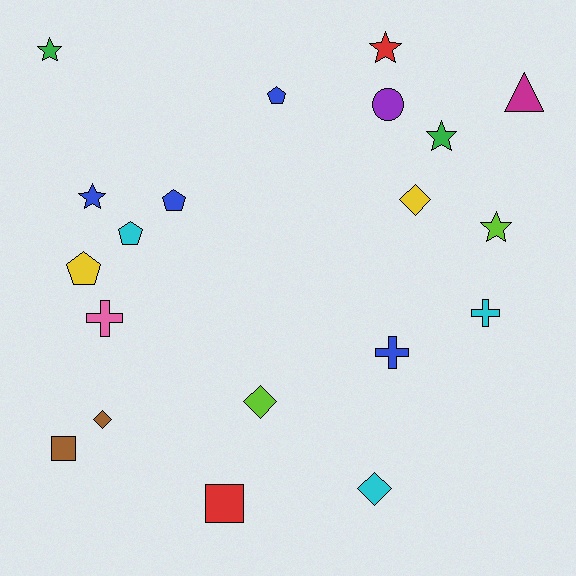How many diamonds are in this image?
There are 4 diamonds.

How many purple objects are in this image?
There is 1 purple object.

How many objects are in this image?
There are 20 objects.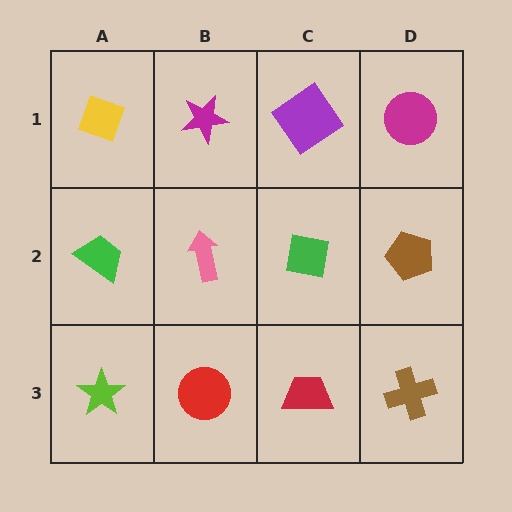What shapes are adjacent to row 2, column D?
A magenta circle (row 1, column D), a brown cross (row 3, column D), a green square (row 2, column C).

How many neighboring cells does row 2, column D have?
3.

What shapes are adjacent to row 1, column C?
A green square (row 2, column C), a magenta star (row 1, column B), a magenta circle (row 1, column D).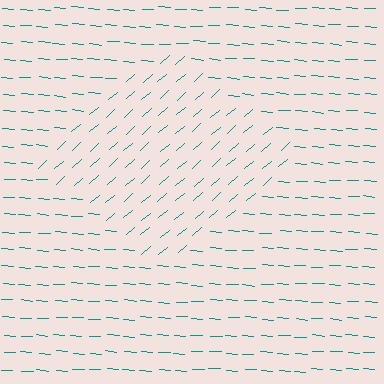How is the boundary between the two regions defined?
The boundary is defined purely by a change in line orientation (approximately 45 degrees difference). All lines are the same color and thickness.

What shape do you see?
I see a diamond.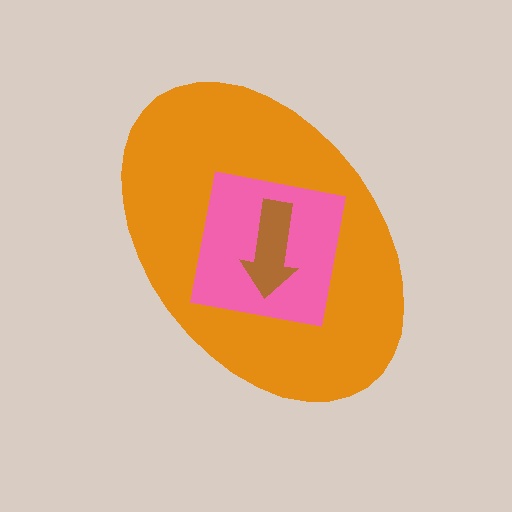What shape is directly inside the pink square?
The brown arrow.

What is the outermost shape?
The orange ellipse.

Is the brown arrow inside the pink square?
Yes.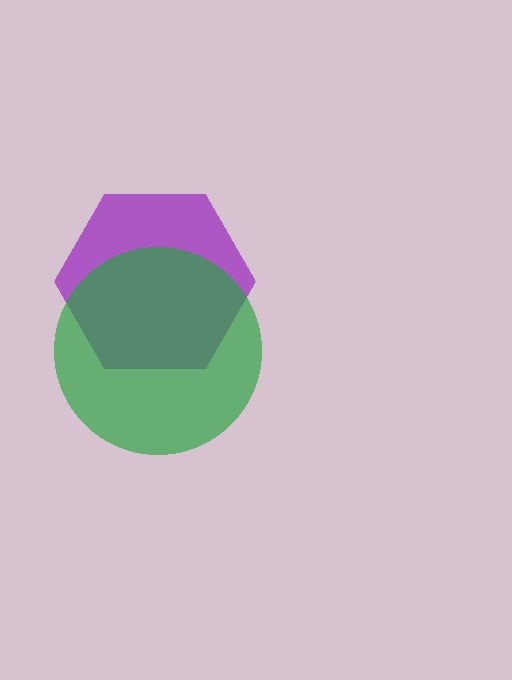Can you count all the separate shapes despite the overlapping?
Yes, there are 2 separate shapes.